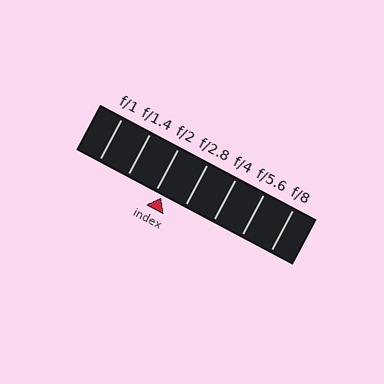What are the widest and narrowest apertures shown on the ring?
The widest aperture shown is f/1 and the narrowest is f/8.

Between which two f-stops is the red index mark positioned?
The index mark is between f/2 and f/2.8.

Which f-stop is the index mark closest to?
The index mark is closest to f/2.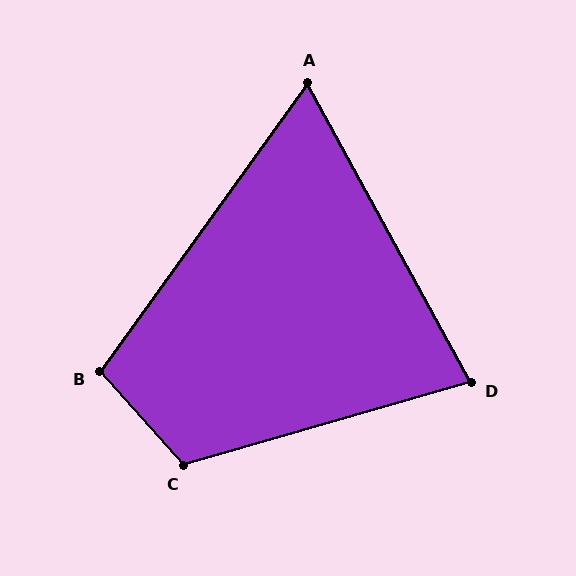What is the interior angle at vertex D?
Approximately 77 degrees (acute).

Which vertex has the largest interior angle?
C, at approximately 116 degrees.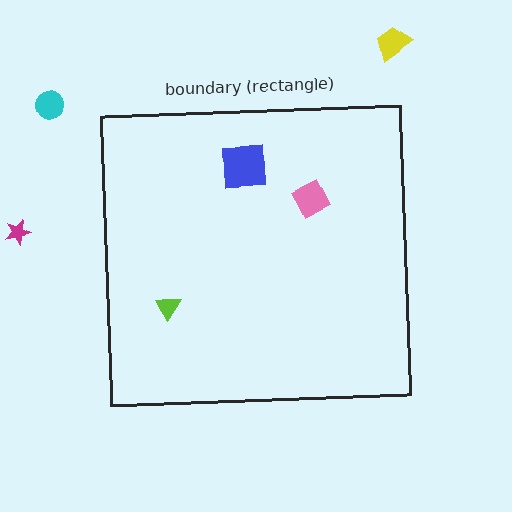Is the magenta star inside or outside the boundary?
Outside.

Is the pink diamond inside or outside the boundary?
Inside.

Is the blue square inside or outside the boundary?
Inside.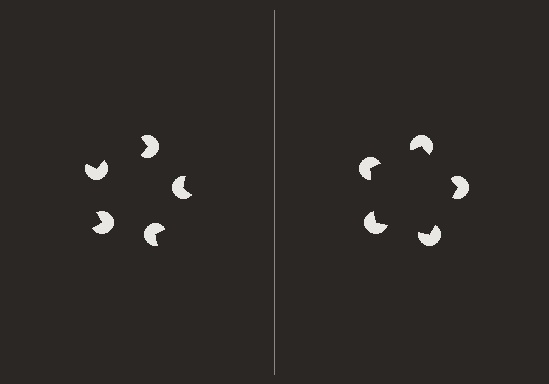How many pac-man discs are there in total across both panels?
10 — 5 on each side.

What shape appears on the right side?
An illusory pentagon.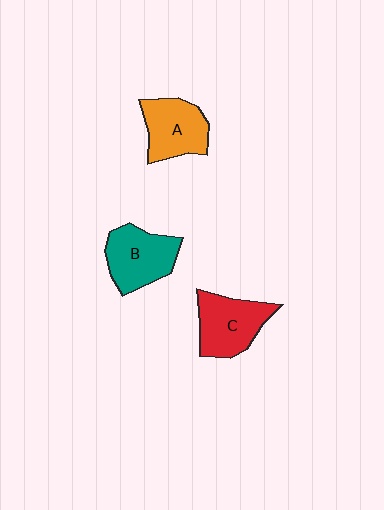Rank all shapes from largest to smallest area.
From largest to smallest: C (red), B (teal), A (orange).